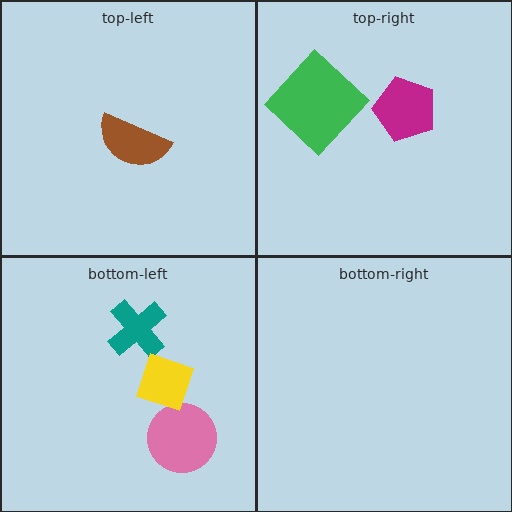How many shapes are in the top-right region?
2.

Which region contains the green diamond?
The top-right region.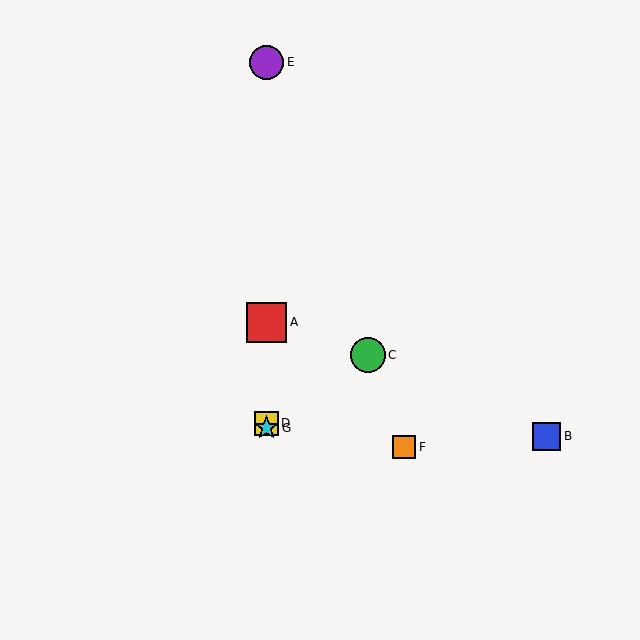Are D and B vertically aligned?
No, D is at x≈267 and B is at x≈547.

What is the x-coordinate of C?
Object C is at x≈368.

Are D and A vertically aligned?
Yes, both are at x≈267.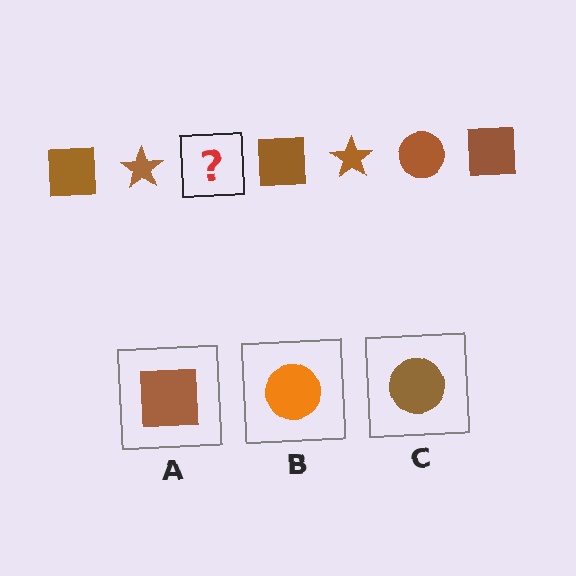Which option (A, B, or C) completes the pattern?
C.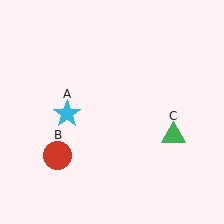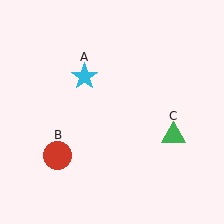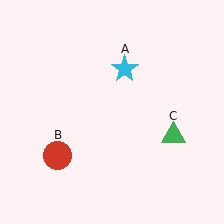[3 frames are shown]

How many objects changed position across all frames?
1 object changed position: cyan star (object A).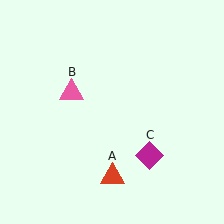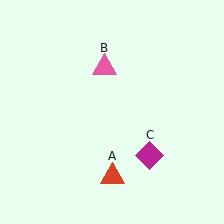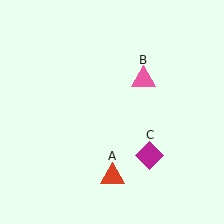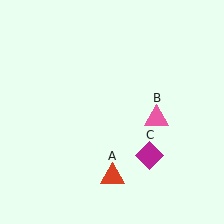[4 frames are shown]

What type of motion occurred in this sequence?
The pink triangle (object B) rotated clockwise around the center of the scene.